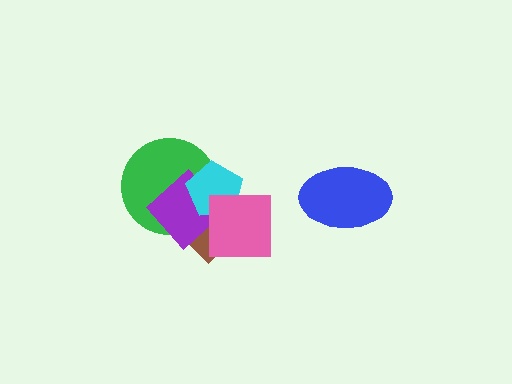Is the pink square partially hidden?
No, no other shape covers it.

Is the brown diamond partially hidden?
Yes, it is partially covered by another shape.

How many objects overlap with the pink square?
2 objects overlap with the pink square.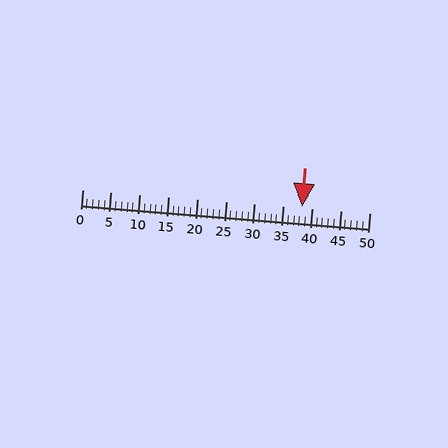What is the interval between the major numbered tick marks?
The major tick marks are spaced 5 units apart.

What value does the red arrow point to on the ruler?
The red arrow points to approximately 38.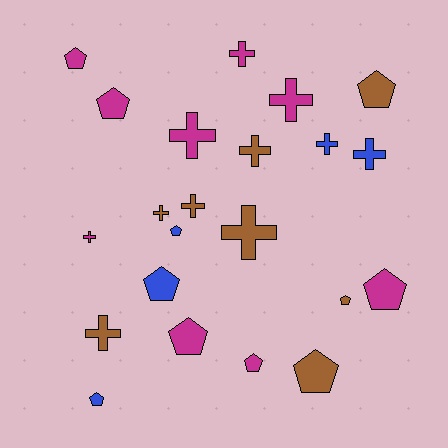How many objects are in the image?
There are 22 objects.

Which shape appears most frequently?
Cross, with 11 objects.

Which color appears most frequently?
Magenta, with 9 objects.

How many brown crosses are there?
There are 5 brown crosses.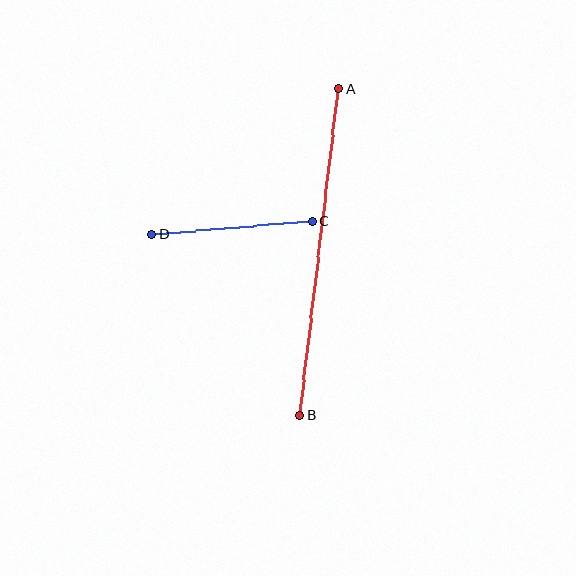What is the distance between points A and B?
The distance is approximately 328 pixels.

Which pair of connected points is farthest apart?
Points A and B are farthest apart.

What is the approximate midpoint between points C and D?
The midpoint is at approximately (232, 228) pixels.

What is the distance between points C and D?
The distance is approximately 161 pixels.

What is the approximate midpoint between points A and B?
The midpoint is at approximately (319, 252) pixels.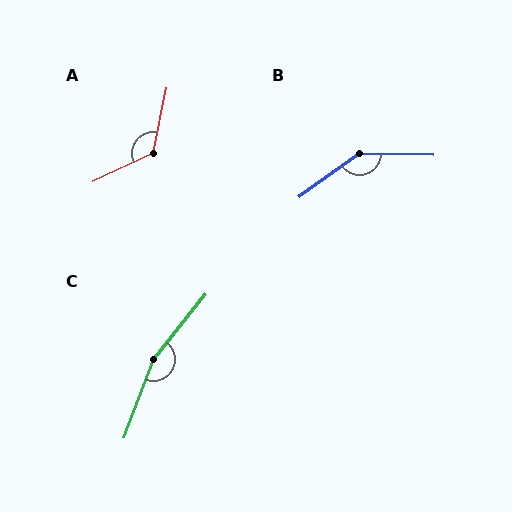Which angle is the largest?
C, at approximately 162 degrees.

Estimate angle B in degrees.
Approximately 143 degrees.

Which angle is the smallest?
A, at approximately 127 degrees.